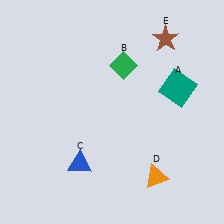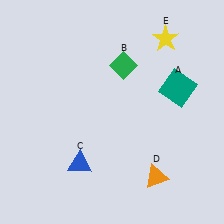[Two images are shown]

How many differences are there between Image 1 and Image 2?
There is 1 difference between the two images.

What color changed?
The star (E) changed from brown in Image 1 to yellow in Image 2.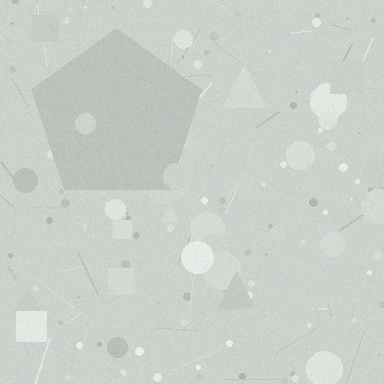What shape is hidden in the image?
A pentagon is hidden in the image.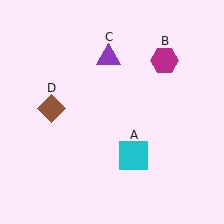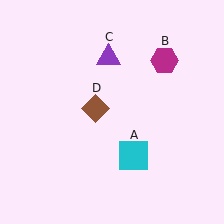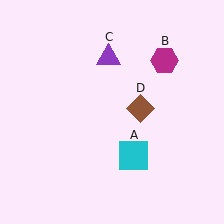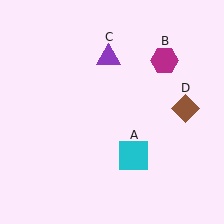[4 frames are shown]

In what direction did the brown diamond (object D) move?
The brown diamond (object D) moved right.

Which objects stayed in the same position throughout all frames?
Cyan square (object A) and magenta hexagon (object B) and purple triangle (object C) remained stationary.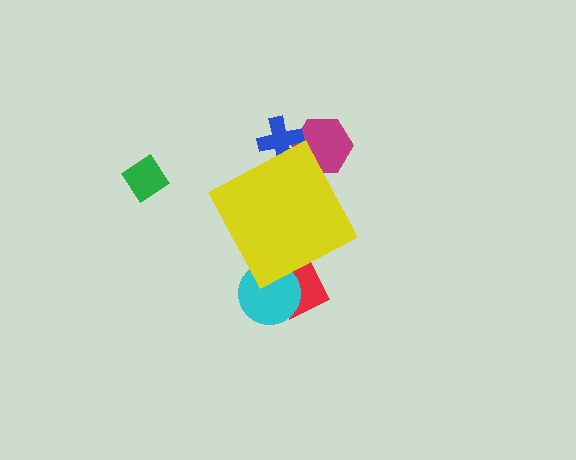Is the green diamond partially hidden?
No, the green diamond is fully visible.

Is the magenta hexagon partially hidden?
Yes, the magenta hexagon is partially hidden behind the yellow diamond.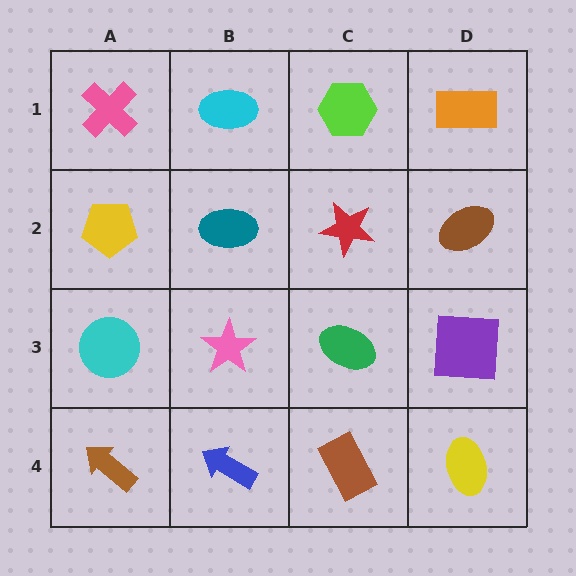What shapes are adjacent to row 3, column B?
A teal ellipse (row 2, column B), a blue arrow (row 4, column B), a cyan circle (row 3, column A), a green ellipse (row 3, column C).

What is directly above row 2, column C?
A lime hexagon.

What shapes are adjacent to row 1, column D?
A brown ellipse (row 2, column D), a lime hexagon (row 1, column C).